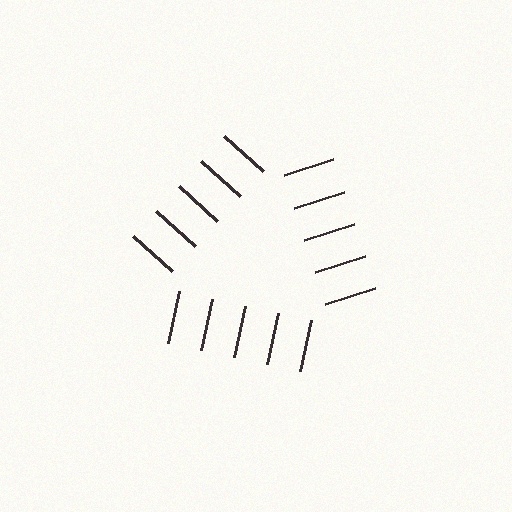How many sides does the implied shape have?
3 sides — the line-ends trace a triangle.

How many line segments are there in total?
15 — 5 along each of the 3 edges.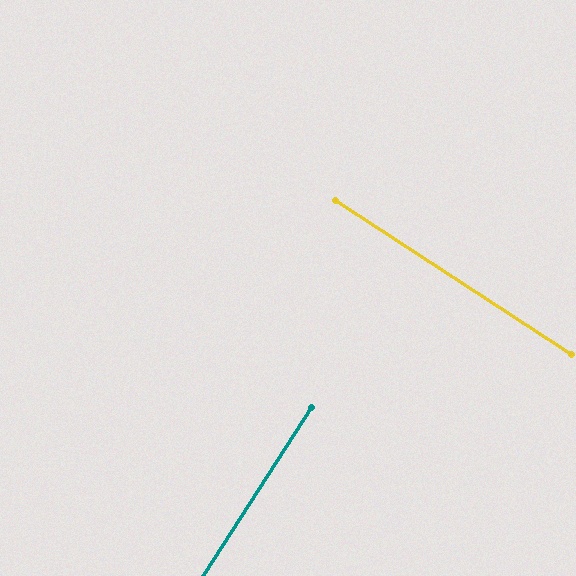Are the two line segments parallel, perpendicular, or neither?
Perpendicular — they meet at approximately 89°.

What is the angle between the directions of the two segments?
Approximately 89 degrees.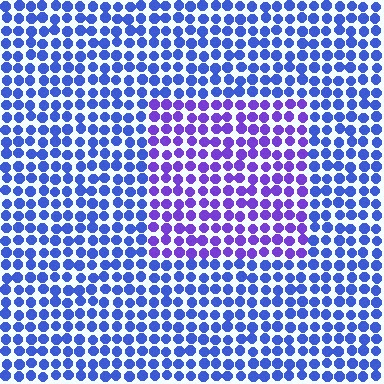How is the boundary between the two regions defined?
The boundary is defined purely by a slight shift in hue (about 35 degrees). Spacing, size, and orientation are identical on both sides.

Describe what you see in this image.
The image is filled with small blue elements in a uniform arrangement. A rectangle-shaped region is visible where the elements are tinted to a slightly different hue, forming a subtle color boundary.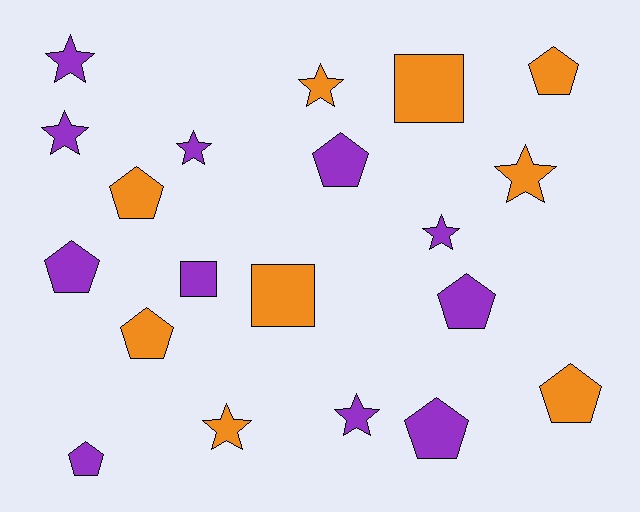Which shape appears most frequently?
Pentagon, with 9 objects.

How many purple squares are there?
There is 1 purple square.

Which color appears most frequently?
Purple, with 11 objects.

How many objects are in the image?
There are 20 objects.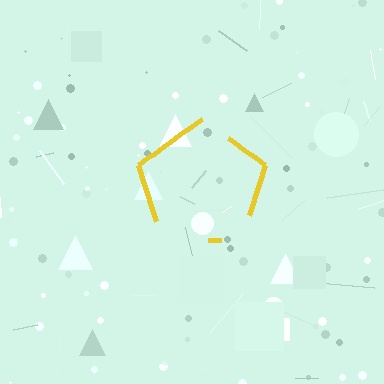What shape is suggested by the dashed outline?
The dashed outline suggests a pentagon.